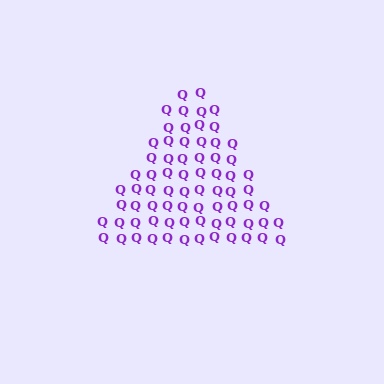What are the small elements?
The small elements are letter Q's.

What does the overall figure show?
The overall figure shows a triangle.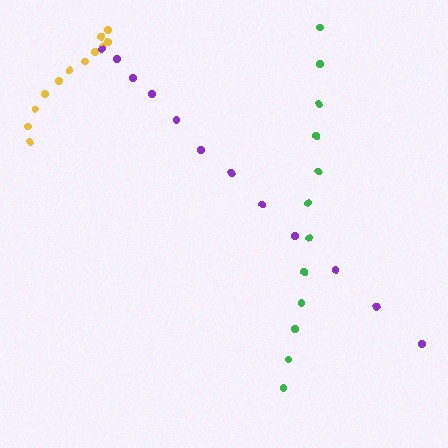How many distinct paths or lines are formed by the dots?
There are 3 distinct paths.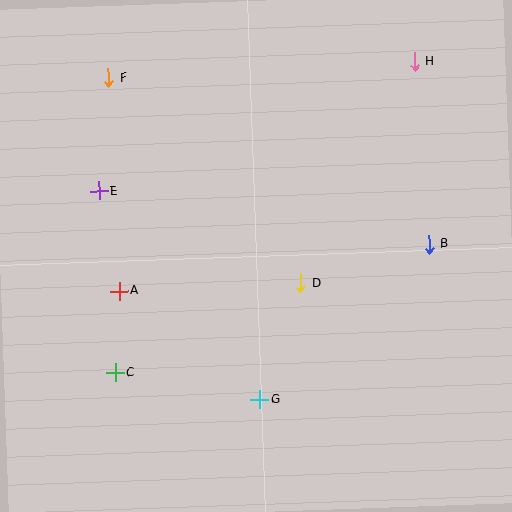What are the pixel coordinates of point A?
Point A is at (119, 291).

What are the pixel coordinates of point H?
Point H is at (415, 61).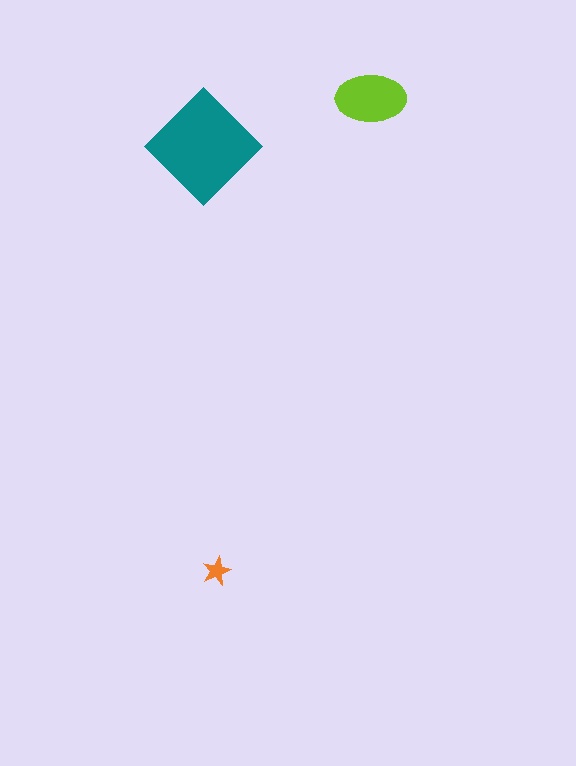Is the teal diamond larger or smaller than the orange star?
Larger.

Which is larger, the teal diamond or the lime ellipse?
The teal diamond.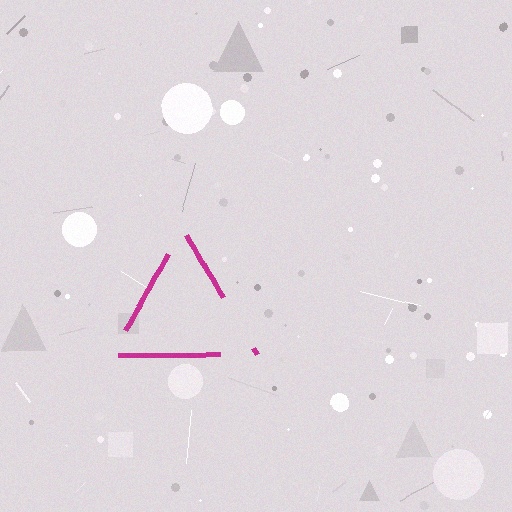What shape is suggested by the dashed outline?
The dashed outline suggests a triangle.